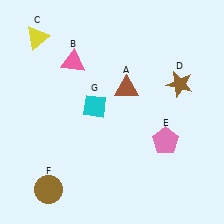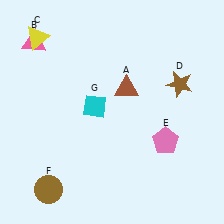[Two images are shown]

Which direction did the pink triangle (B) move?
The pink triangle (B) moved left.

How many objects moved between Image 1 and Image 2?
1 object moved between the two images.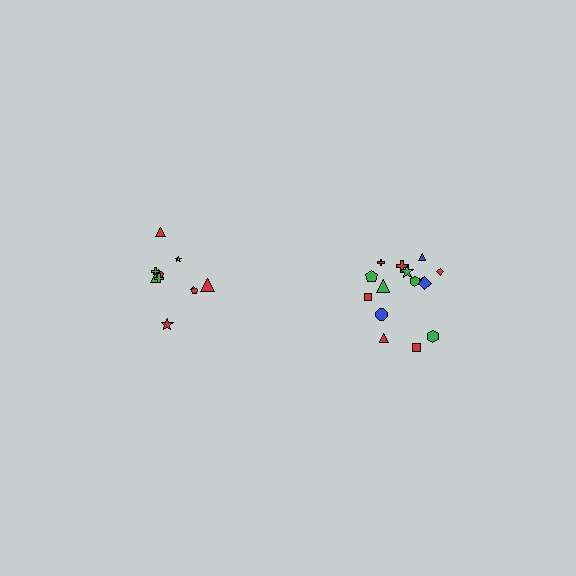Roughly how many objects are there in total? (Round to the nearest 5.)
Roughly 25 objects in total.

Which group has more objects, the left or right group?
The right group.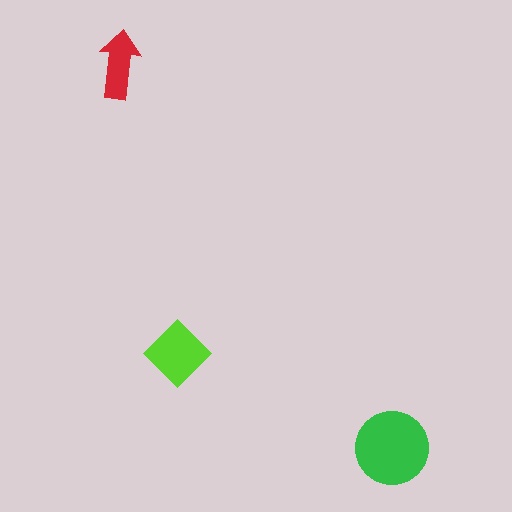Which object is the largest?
The green circle.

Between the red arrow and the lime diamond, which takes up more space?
The lime diamond.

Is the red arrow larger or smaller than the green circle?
Smaller.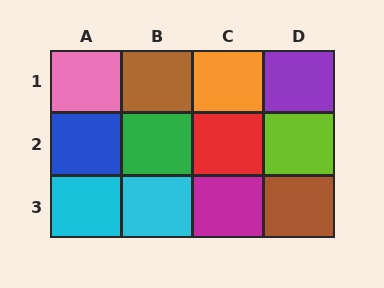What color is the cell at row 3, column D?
Brown.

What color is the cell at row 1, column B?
Brown.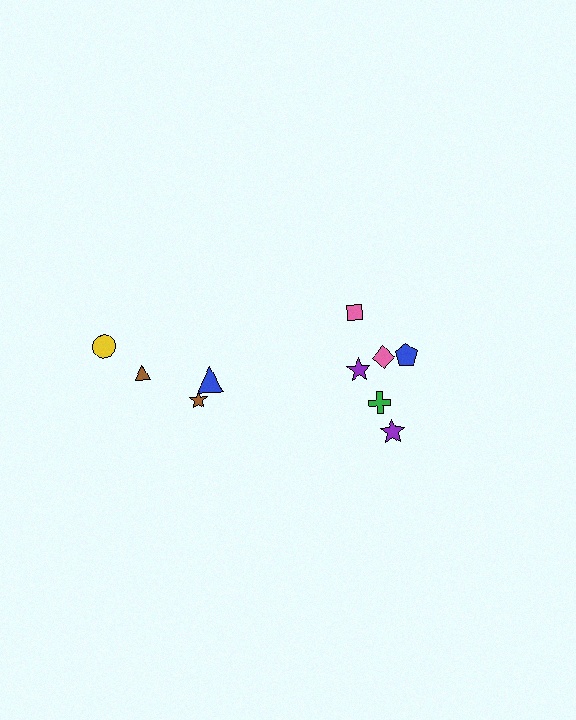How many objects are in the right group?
There are 6 objects.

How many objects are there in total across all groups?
There are 10 objects.